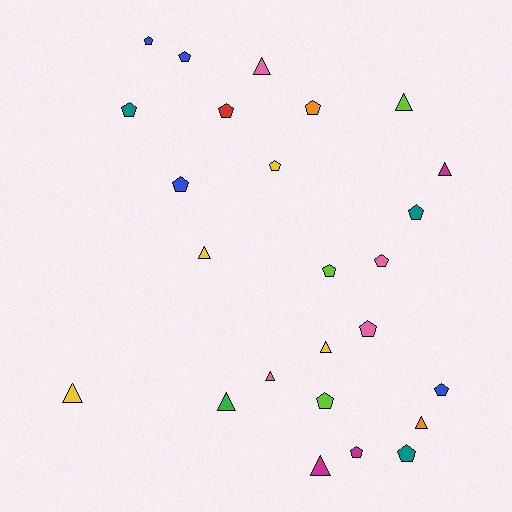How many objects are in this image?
There are 25 objects.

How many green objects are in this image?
There is 1 green object.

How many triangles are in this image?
There are 10 triangles.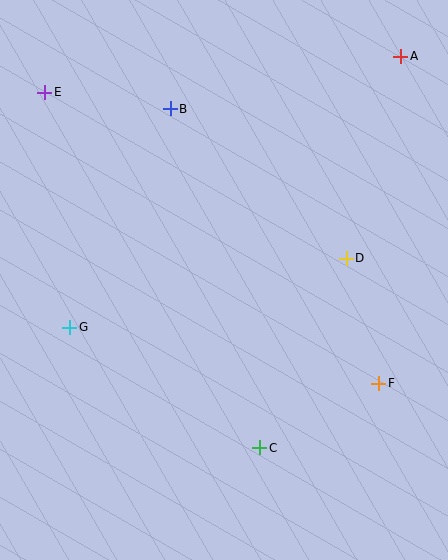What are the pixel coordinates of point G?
Point G is at (70, 327).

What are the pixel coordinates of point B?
Point B is at (170, 109).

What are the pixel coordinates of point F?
Point F is at (379, 383).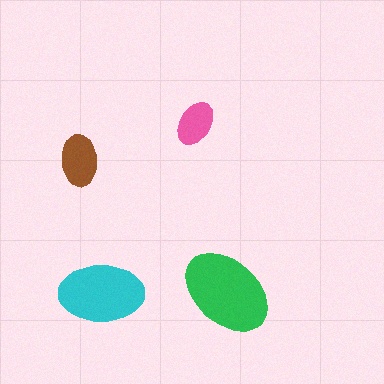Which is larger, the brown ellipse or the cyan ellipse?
The cyan one.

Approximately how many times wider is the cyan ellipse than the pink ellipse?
About 2 times wider.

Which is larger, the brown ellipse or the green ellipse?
The green one.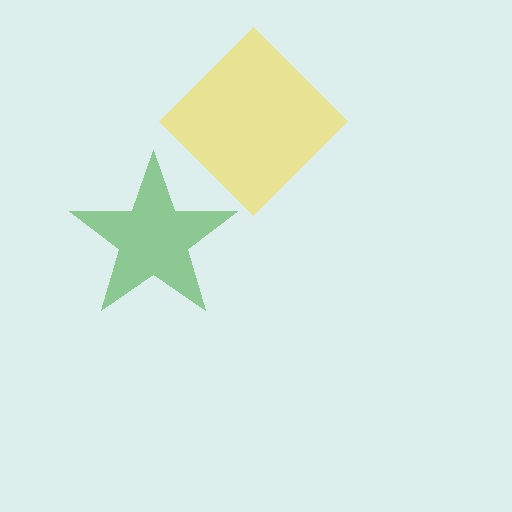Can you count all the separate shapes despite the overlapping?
Yes, there are 2 separate shapes.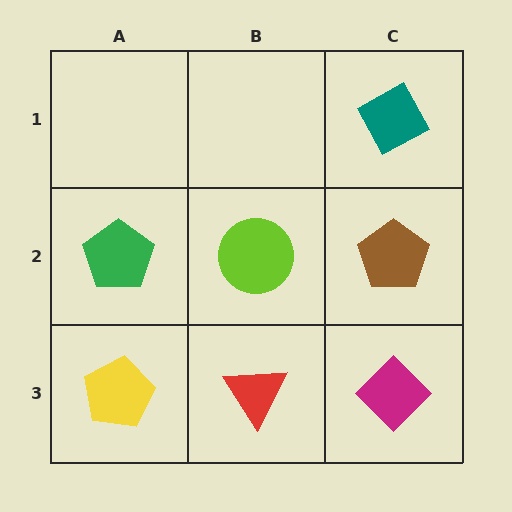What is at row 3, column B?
A red triangle.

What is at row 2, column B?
A lime circle.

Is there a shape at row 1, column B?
No, that cell is empty.